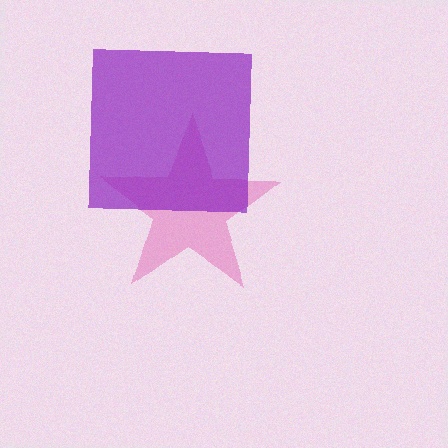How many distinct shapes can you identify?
There are 2 distinct shapes: a pink star, a purple square.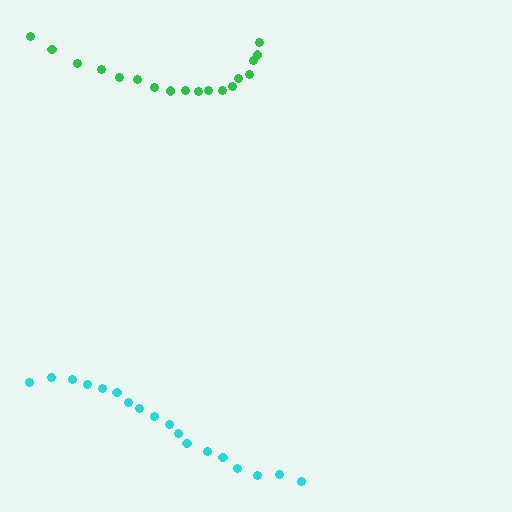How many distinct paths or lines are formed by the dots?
There are 2 distinct paths.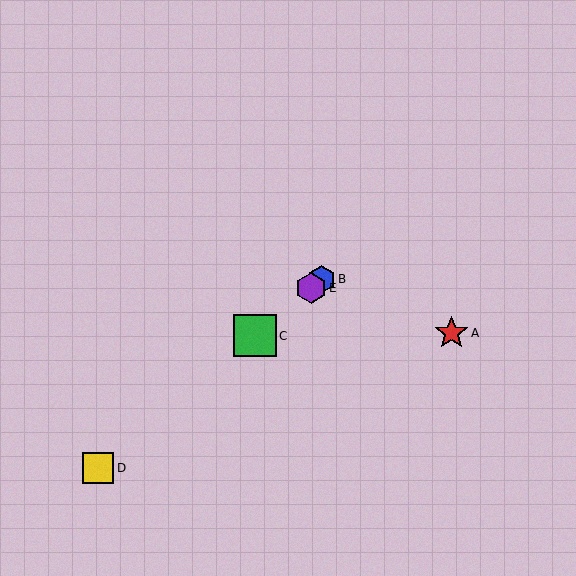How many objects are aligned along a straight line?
4 objects (B, C, D, E) are aligned along a straight line.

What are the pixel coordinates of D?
Object D is at (98, 468).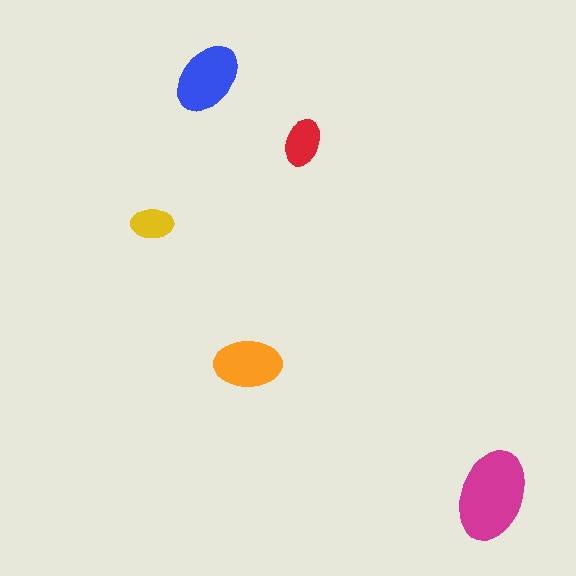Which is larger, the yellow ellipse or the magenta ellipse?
The magenta one.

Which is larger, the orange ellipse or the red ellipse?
The orange one.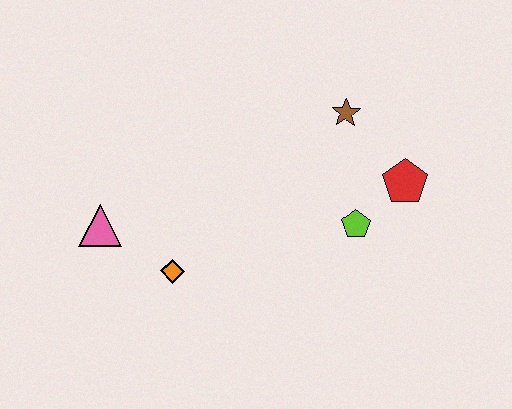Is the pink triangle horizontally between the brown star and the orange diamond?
No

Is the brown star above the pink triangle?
Yes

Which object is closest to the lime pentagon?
The red pentagon is closest to the lime pentagon.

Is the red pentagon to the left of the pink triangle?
No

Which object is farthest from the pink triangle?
The red pentagon is farthest from the pink triangle.